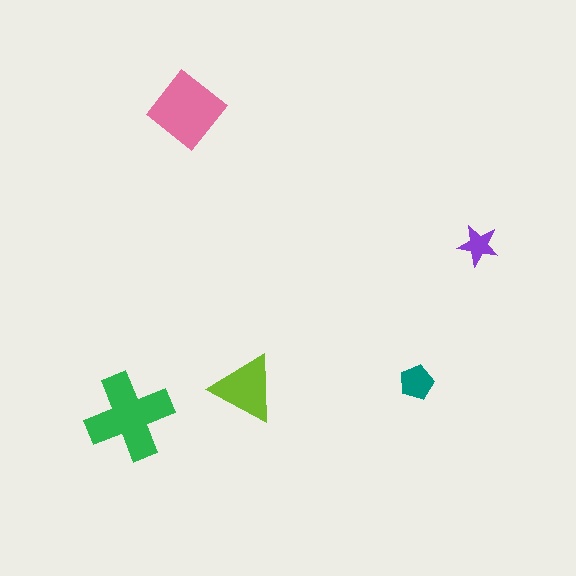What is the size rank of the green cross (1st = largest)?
1st.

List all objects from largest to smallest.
The green cross, the pink diamond, the lime triangle, the teal pentagon, the purple star.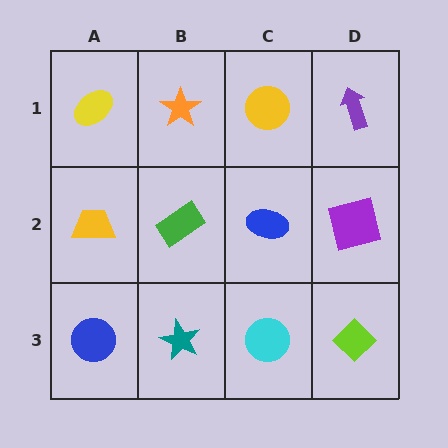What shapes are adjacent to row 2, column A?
A yellow ellipse (row 1, column A), a blue circle (row 3, column A), a green rectangle (row 2, column B).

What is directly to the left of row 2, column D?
A blue ellipse.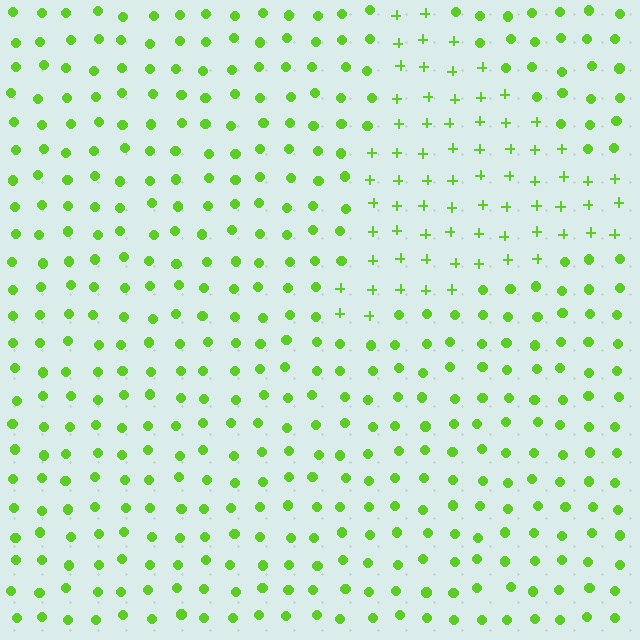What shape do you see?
I see a triangle.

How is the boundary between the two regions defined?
The boundary is defined by a change in element shape: plus signs inside vs. circles outside. All elements share the same color and spacing.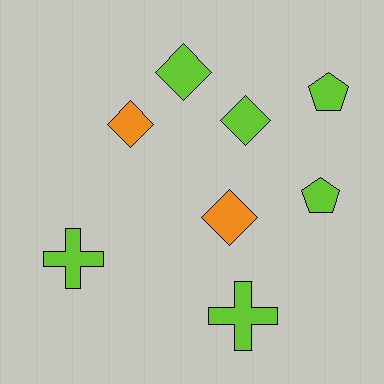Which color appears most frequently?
Lime, with 6 objects.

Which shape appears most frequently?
Diamond, with 4 objects.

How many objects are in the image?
There are 8 objects.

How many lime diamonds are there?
There are 2 lime diamonds.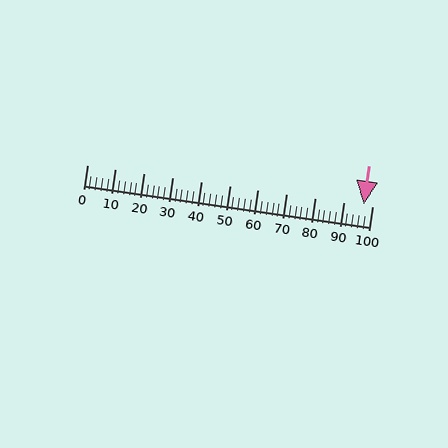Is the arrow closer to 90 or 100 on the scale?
The arrow is closer to 100.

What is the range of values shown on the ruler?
The ruler shows values from 0 to 100.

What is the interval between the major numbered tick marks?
The major tick marks are spaced 10 units apart.